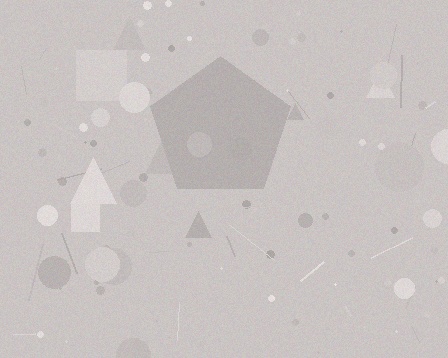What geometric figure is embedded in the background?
A pentagon is embedded in the background.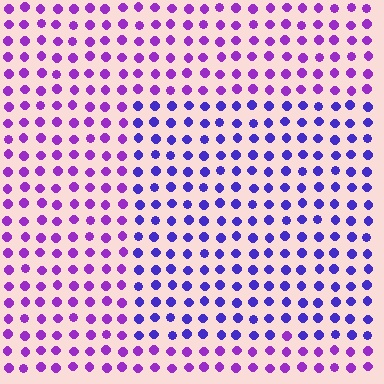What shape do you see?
I see a rectangle.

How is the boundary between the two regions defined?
The boundary is defined purely by a slight shift in hue (about 34 degrees). Spacing, size, and orientation are identical on both sides.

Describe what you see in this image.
The image is filled with small purple elements in a uniform arrangement. A rectangle-shaped region is visible where the elements are tinted to a slightly different hue, forming a subtle color boundary.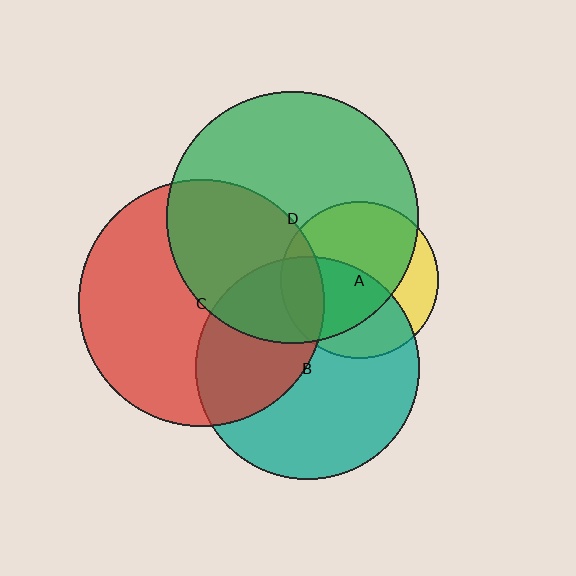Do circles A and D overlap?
Yes.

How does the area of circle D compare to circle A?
Approximately 2.6 times.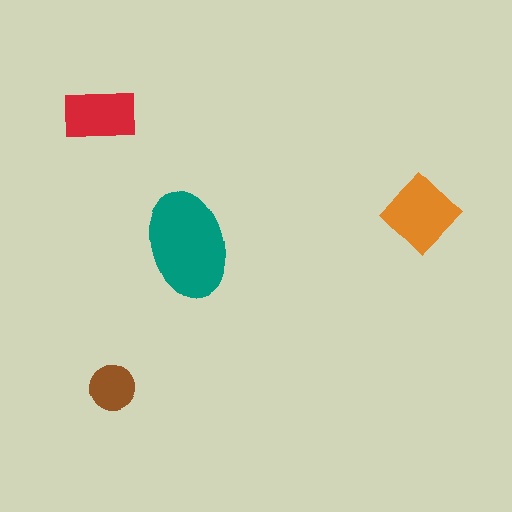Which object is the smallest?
The brown circle.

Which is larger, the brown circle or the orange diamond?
The orange diamond.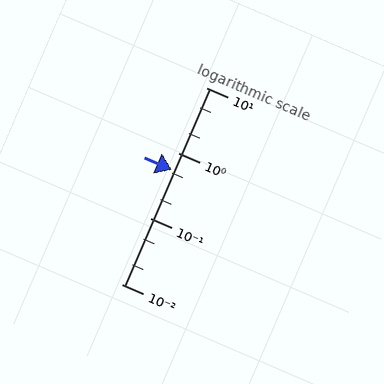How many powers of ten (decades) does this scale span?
The scale spans 3 decades, from 0.01 to 10.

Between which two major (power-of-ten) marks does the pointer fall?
The pointer is between 0.1 and 1.